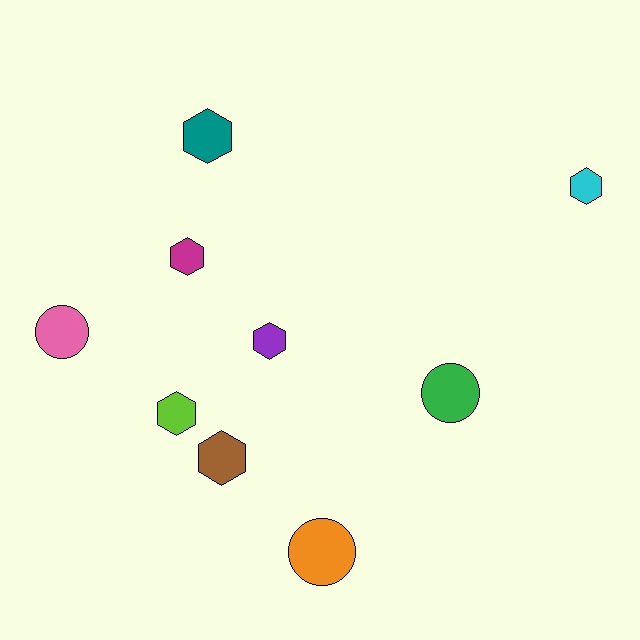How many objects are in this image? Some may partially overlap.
There are 9 objects.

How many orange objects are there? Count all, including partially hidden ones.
There is 1 orange object.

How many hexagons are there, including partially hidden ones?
There are 6 hexagons.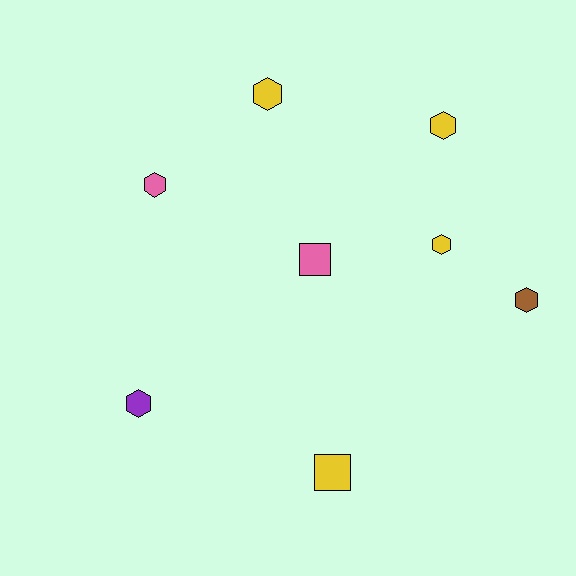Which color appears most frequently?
Yellow, with 4 objects.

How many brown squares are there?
There are no brown squares.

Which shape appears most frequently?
Hexagon, with 6 objects.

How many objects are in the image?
There are 8 objects.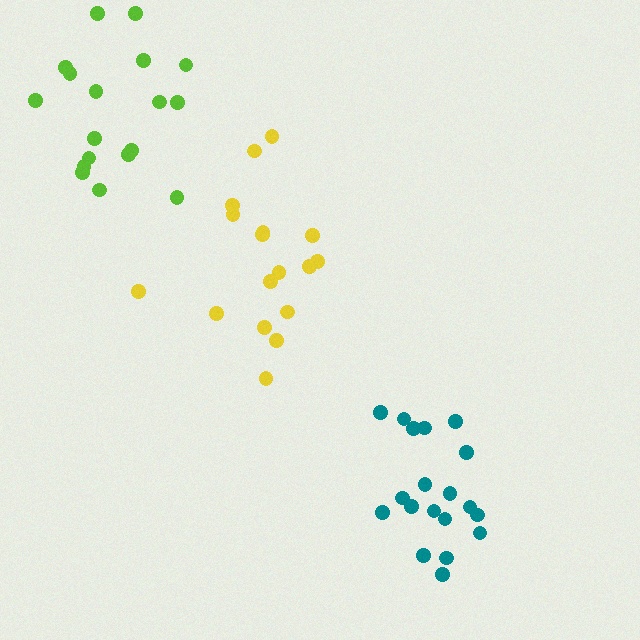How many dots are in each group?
Group 1: 17 dots, Group 2: 18 dots, Group 3: 19 dots (54 total).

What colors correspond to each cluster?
The clusters are colored: yellow, lime, teal.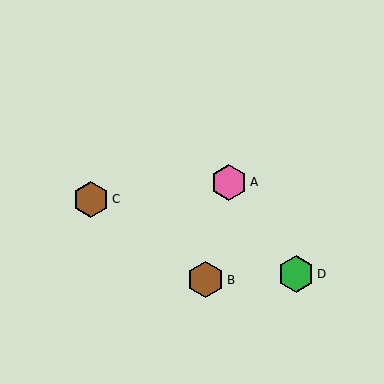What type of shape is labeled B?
Shape B is a brown hexagon.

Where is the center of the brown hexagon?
The center of the brown hexagon is at (206, 280).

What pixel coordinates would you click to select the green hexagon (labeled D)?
Click at (296, 274) to select the green hexagon D.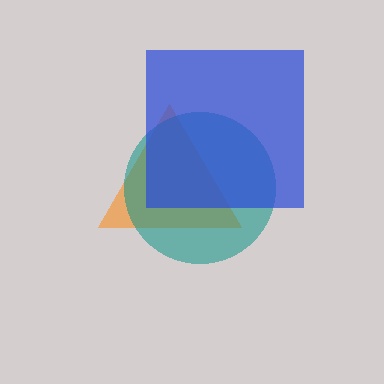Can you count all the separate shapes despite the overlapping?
Yes, there are 3 separate shapes.